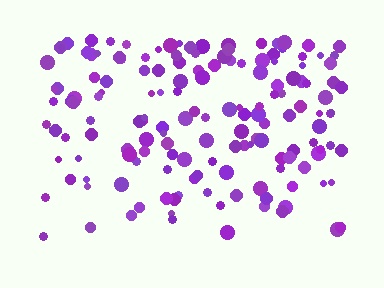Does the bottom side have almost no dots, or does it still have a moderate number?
Still a moderate number, just noticeably fewer than the top.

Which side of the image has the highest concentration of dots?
The top.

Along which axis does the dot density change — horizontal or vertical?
Vertical.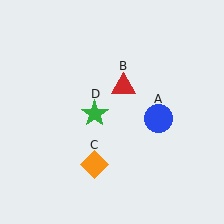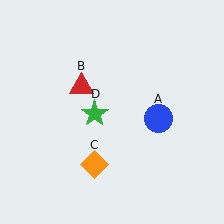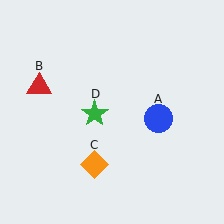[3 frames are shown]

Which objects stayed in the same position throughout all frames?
Blue circle (object A) and orange diamond (object C) and green star (object D) remained stationary.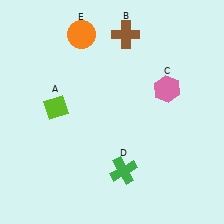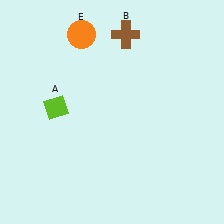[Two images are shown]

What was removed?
The pink hexagon (C), the green cross (D) were removed in Image 2.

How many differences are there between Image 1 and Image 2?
There are 2 differences between the two images.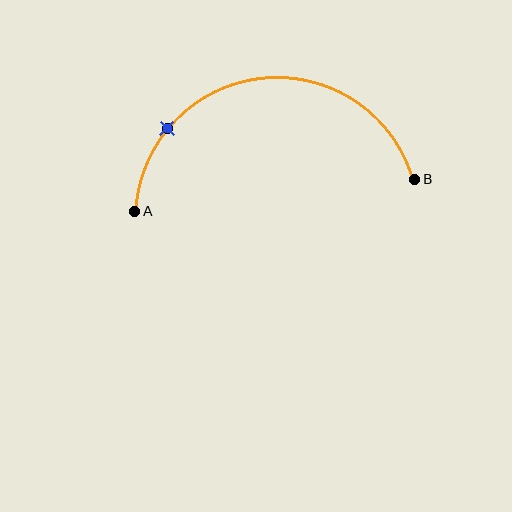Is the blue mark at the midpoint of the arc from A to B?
No. The blue mark lies on the arc but is closer to endpoint A. The arc midpoint would be at the point on the curve equidistant along the arc from both A and B.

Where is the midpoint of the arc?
The arc midpoint is the point on the curve farthest from the straight line joining A and B. It sits above that line.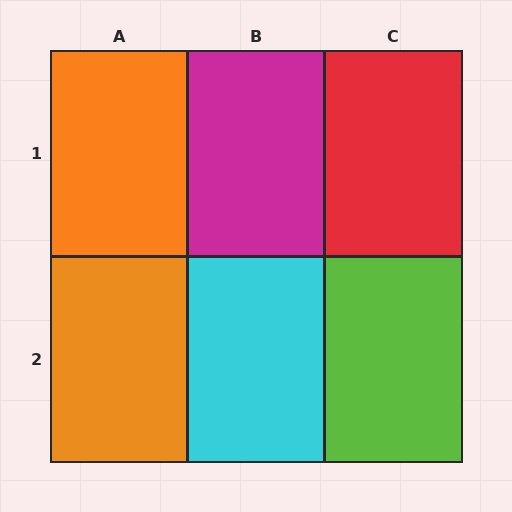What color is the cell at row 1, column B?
Magenta.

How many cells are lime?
1 cell is lime.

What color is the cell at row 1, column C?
Red.